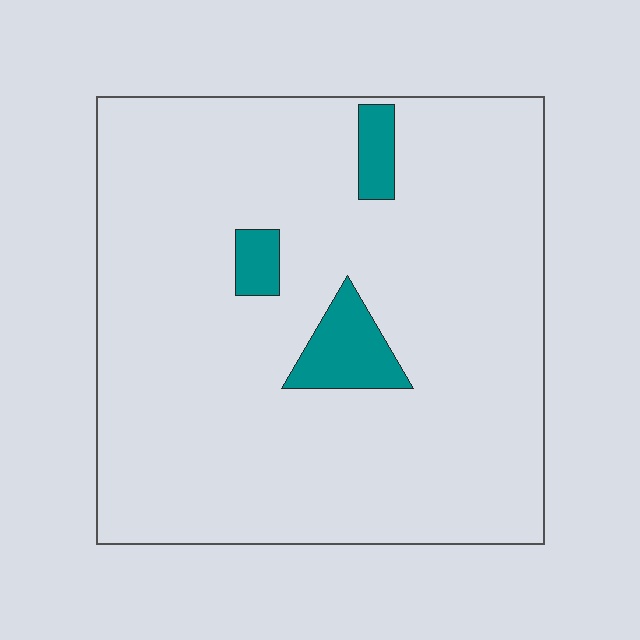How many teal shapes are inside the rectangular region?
3.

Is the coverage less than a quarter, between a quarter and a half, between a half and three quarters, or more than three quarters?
Less than a quarter.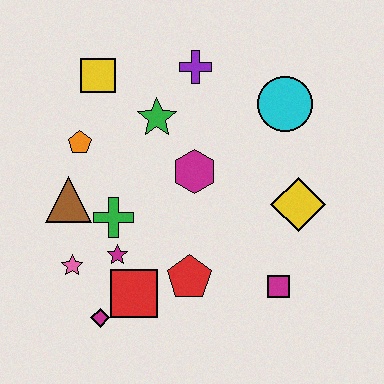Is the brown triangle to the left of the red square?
Yes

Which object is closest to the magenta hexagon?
The green star is closest to the magenta hexagon.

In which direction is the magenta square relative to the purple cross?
The magenta square is below the purple cross.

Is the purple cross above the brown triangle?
Yes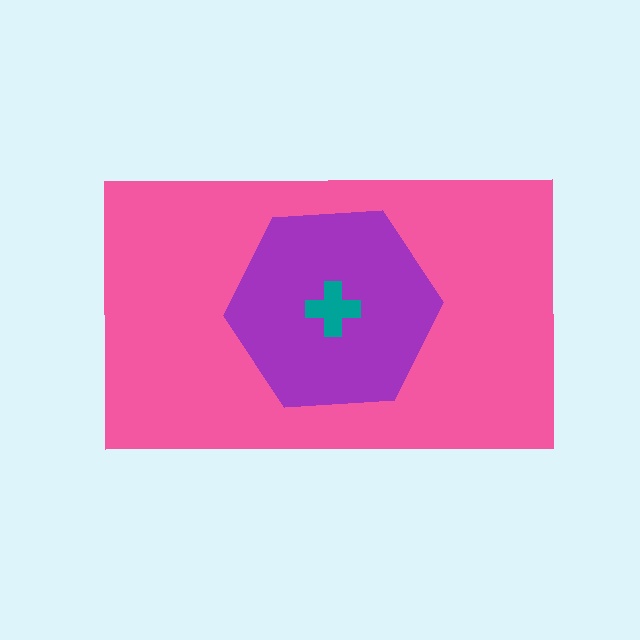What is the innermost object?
The teal cross.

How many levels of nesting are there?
3.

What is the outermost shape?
The pink rectangle.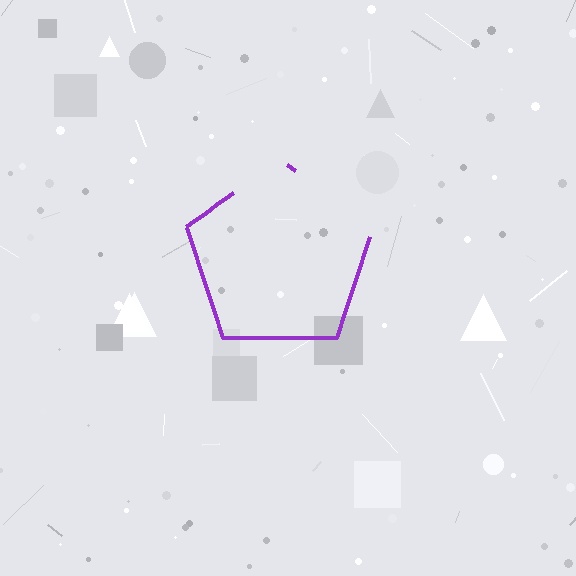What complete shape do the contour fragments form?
The contour fragments form a pentagon.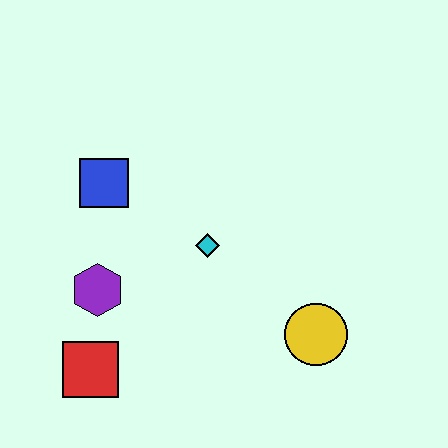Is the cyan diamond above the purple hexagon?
Yes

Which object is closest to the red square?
The purple hexagon is closest to the red square.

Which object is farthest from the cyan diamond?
The red square is farthest from the cyan diamond.